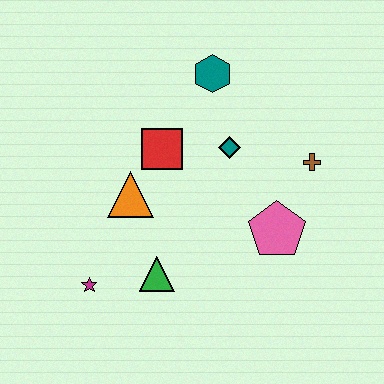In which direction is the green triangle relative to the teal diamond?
The green triangle is below the teal diamond.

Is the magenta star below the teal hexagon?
Yes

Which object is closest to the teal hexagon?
The teal diamond is closest to the teal hexagon.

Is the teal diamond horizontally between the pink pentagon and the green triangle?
Yes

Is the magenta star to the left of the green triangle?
Yes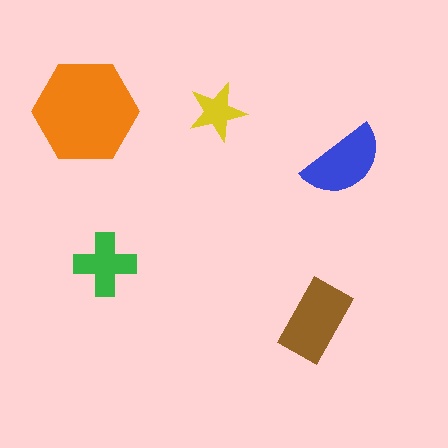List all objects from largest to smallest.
The orange hexagon, the brown rectangle, the blue semicircle, the green cross, the yellow star.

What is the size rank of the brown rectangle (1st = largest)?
2nd.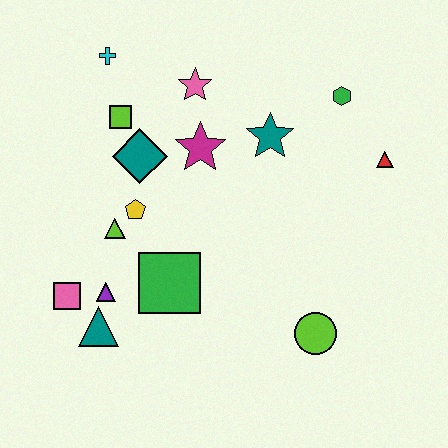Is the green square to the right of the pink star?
No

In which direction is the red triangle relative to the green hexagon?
The red triangle is below the green hexagon.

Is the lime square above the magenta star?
Yes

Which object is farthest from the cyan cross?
The lime circle is farthest from the cyan cross.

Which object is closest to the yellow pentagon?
The lime triangle is closest to the yellow pentagon.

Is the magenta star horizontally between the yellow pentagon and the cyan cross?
No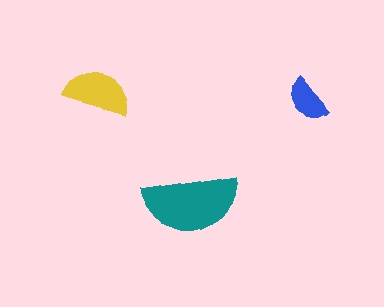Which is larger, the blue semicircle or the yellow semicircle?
The yellow one.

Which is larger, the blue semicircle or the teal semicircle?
The teal one.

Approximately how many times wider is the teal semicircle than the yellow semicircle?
About 1.5 times wider.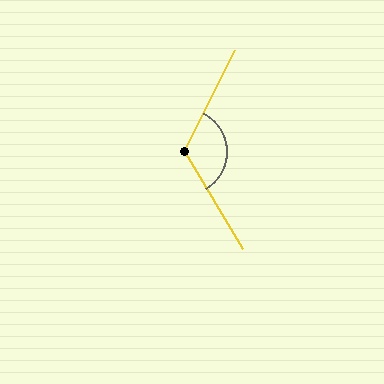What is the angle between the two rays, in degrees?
Approximately 122 degrees.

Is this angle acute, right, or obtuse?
It is obtuse.